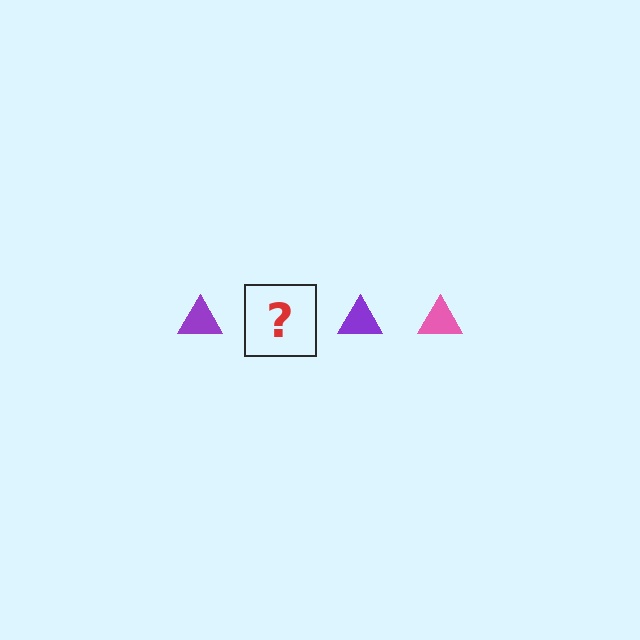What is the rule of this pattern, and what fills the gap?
The rule is that the pattern cycles through purple, pink triangles. The gap should be filled with a pink triangle.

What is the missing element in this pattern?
The missing element is a pink triangle.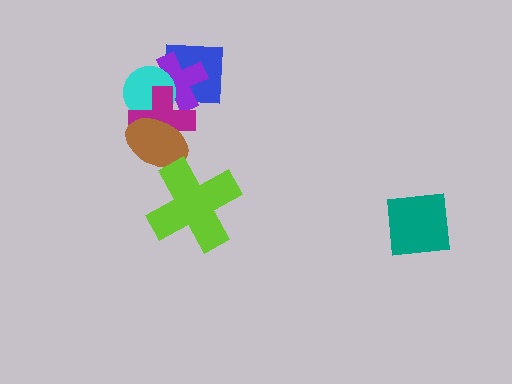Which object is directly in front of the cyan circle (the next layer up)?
The magenta cross is directly in front of the cyan circle.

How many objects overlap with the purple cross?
3 objects overlap with the purple cross.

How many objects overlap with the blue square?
2 objects overlap with the blue square.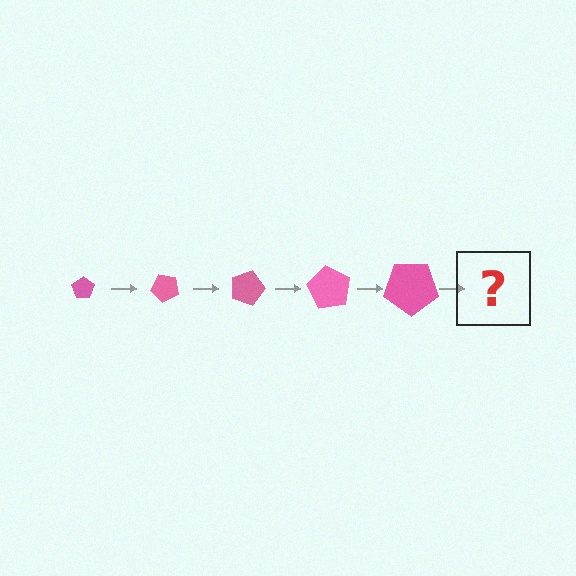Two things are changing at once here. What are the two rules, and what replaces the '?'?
The two rules are that the pentagon grows larger each step and it rotates 45 degrees each step. The '?' should be a pentagon, larger than the previous one and rotated 225 degrees from the start.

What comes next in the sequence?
The next element should be a pentagon, larger than the previous one and rotated 225 degrees from the start.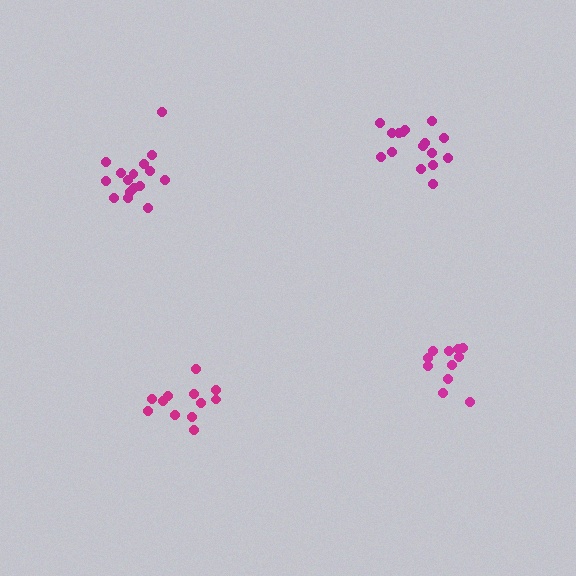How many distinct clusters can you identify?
There are 4 distinct clusters.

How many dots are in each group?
Group 1: 12 dots, Group 2: 16 dots, Group 3: 11 dots, Group 4: 16 dots (55 total).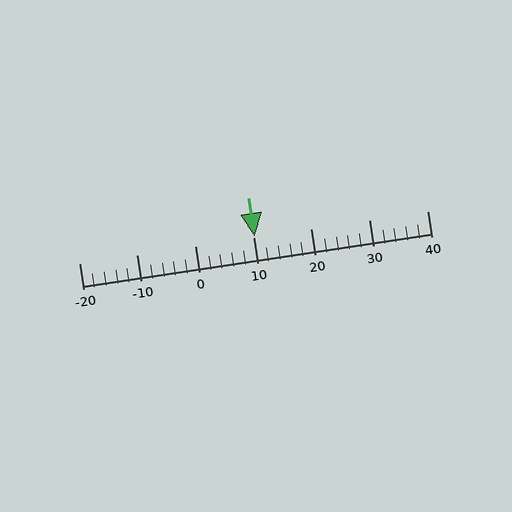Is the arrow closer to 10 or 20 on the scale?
The arrow is closer to 10.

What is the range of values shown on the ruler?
The ruler shows values from -20 to 40.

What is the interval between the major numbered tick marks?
The major tick marks are spaced 10 units apart.